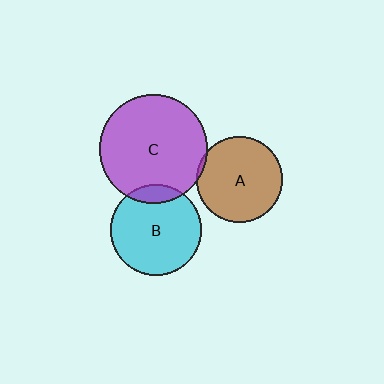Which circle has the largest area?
Circle C (purple).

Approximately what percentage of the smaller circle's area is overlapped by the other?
Approximately 5%.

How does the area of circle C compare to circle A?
Approximately 1.6 times.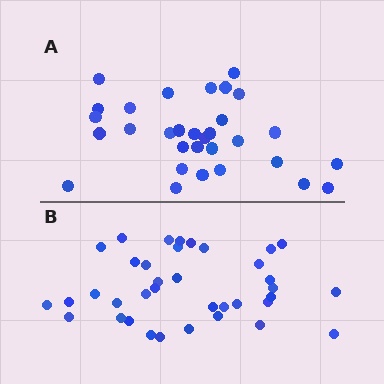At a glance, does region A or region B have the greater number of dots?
Region B (the bottom region) has more dots.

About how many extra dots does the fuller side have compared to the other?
Region B has about 6 more dots than region A.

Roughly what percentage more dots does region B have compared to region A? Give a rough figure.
About 20% more.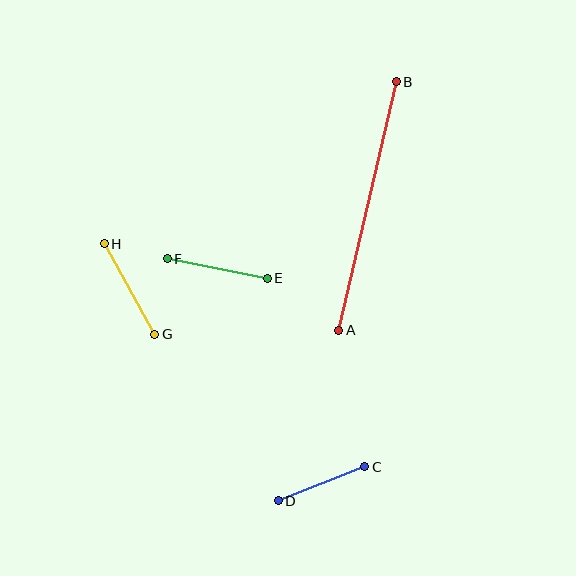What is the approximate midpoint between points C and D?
The midpoint is at approximately (321, 484) pixels.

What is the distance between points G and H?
The distance is approximately 104 pixels.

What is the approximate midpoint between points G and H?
The midpoint is at approximately (129, 289) pixels.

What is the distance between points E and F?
The distance is approximately 102 pixels.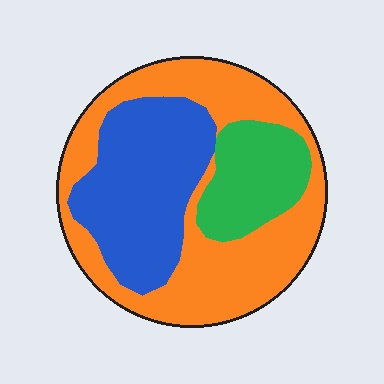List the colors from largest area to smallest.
From largest to smallest: orange, blue, green.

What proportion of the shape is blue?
Blue takes up between a quarter and a half of the shape.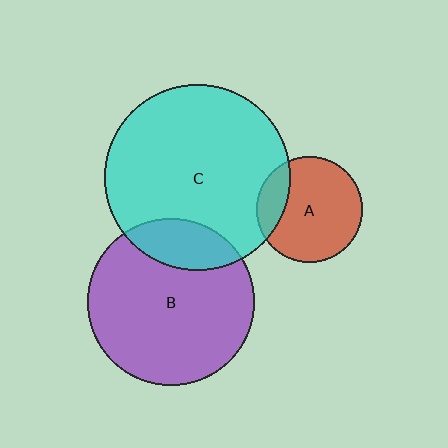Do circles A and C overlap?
Yes.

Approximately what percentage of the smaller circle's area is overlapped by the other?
Approximately 20%.